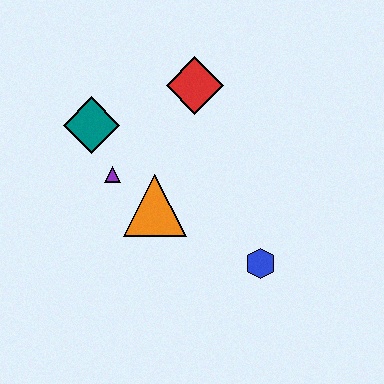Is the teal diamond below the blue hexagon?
No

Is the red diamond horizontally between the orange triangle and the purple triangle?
No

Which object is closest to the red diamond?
The teal diamond is closest to the red diamond.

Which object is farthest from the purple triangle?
The blue hexagon is farthest from the purple triangle.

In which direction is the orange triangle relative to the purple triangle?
The orange triangle is to the right of the purple triangle.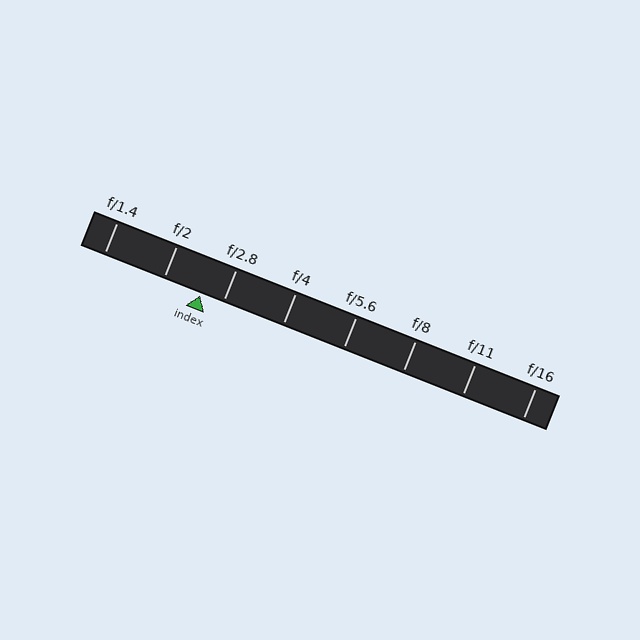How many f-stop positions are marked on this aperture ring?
There are 8 f-stop positions marked.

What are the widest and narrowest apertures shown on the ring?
The widest aperture shown is f/1.4 and the narrowest is f/16.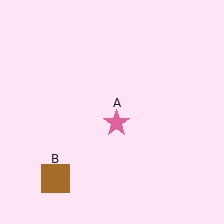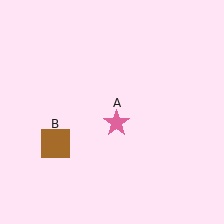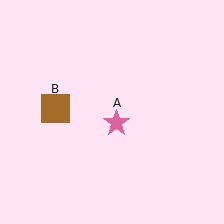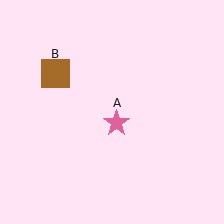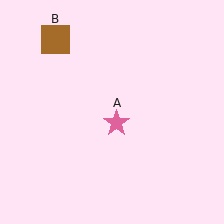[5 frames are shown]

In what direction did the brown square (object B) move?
The brown square (object B) moved up.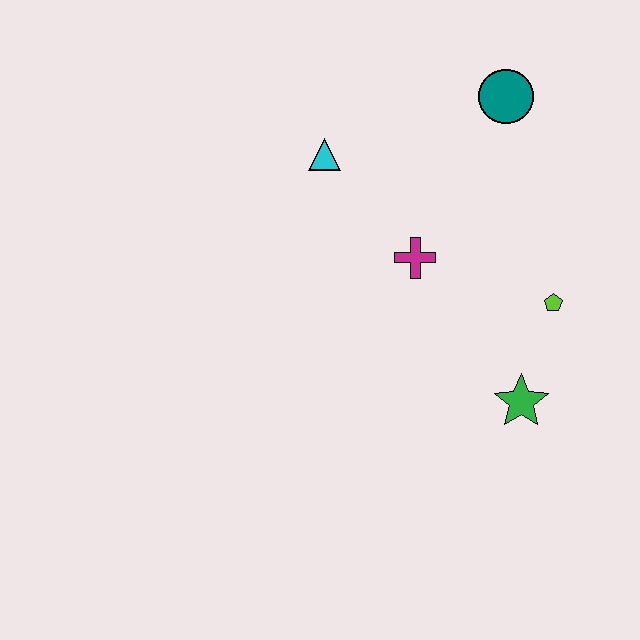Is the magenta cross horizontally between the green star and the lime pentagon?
No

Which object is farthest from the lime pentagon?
The cyan triangle is farthest from the lime pentagon.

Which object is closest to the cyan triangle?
The magenta cross is closest to the cyan triangle.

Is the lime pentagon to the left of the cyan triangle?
No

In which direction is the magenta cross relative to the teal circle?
The magenta cross is below the teal circle.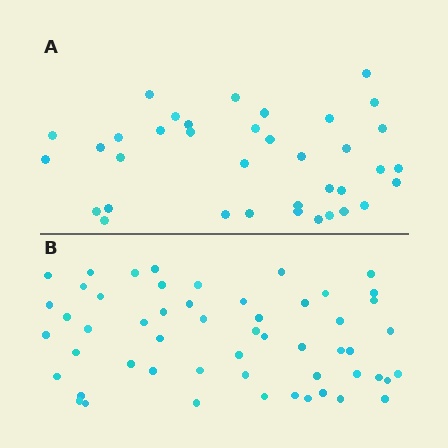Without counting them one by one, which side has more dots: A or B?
Region B (the bottom region) has more dots.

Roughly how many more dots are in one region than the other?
Region B has approximately 15 more dots than region A.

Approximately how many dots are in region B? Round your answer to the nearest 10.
About 50 dots. (The exact count is 54, which rounds to 50.)